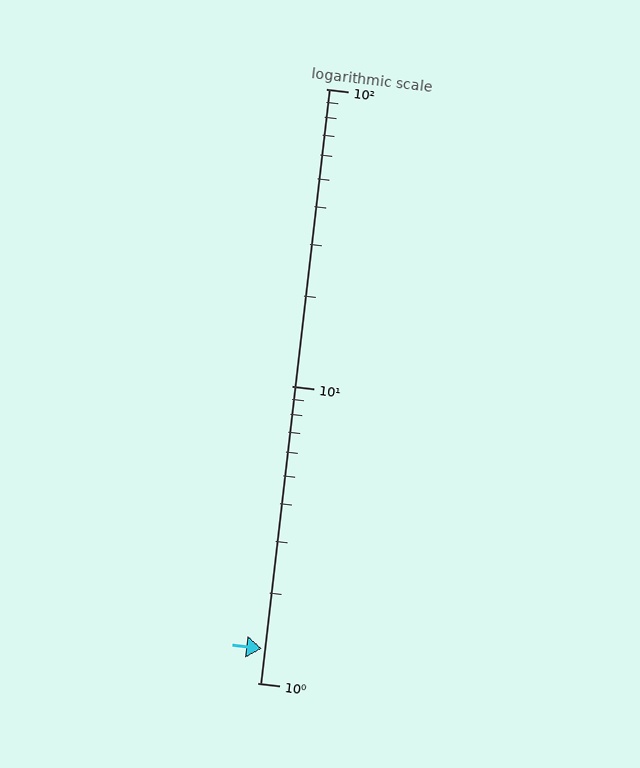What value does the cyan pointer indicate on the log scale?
The pointer indicates approximately 1.3.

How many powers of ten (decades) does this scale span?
The scale spans 2 decades, from 1 to 100.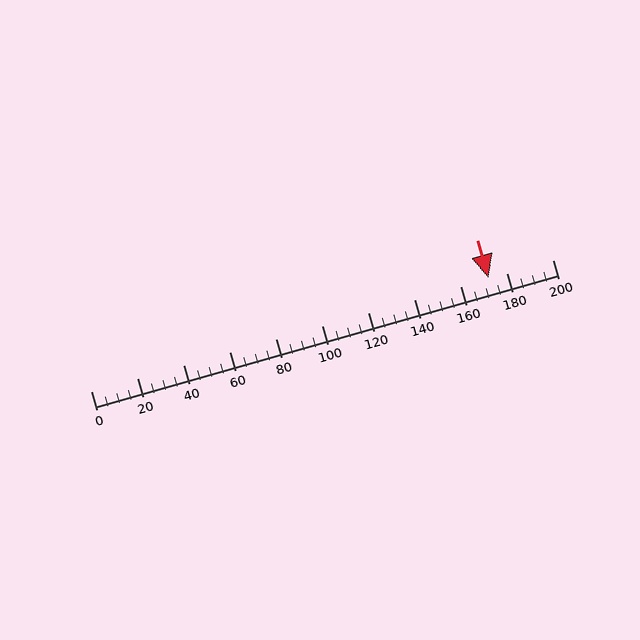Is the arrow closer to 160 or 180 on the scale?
The arrow is closer to 180.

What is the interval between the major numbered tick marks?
The major tick marks are spaced 20 units apart.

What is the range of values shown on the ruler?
The ruler shows values from 0 to 200.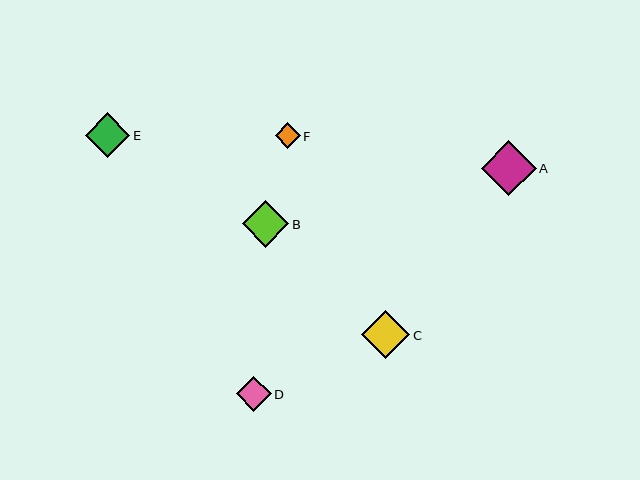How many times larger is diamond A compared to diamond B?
Diamond A is approximately 1.2 times the size of diamond B.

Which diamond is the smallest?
Diamond F is the smallest with a size of approximately 25 pixels.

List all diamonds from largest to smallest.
From largest to smallest: A, C, B, E, D, F.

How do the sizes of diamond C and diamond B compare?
Diamond C and diamond B are approximately the same size.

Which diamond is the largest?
Diamond A is the largest with a size of approximately 55 pixels.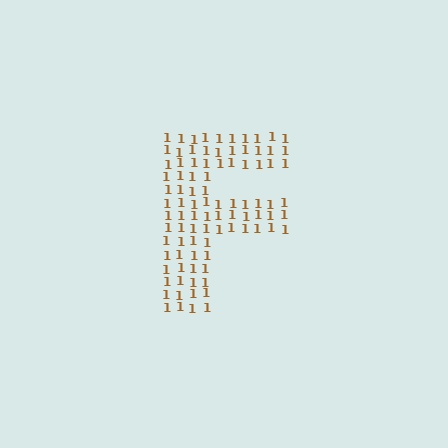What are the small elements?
The small elements are digit 1's.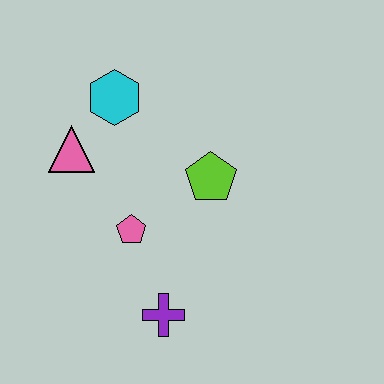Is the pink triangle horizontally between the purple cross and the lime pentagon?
No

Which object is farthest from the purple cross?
The cyan hexagon is farthest from the purple cross.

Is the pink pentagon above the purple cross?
Yes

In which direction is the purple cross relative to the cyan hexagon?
The purple cross is below the cyan hexagon.